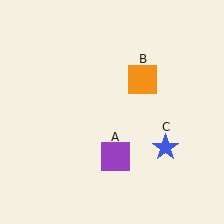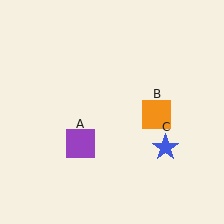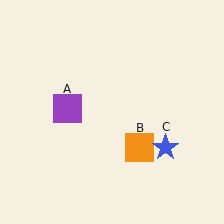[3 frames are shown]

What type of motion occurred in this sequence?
The purple square (object A), orange square (object B) rotated clockwise around the center of the scene.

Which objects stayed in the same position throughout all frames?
Blue star (object C) remained stationary.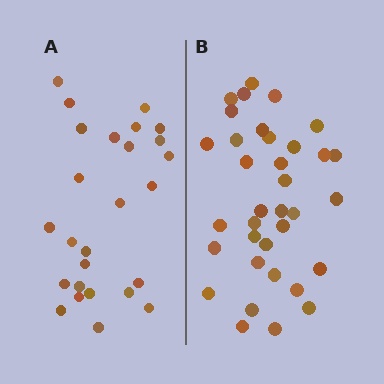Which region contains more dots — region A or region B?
Region B (the right region) has more dots.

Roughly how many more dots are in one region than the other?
Region B has roughly 8 or so more dots than region A.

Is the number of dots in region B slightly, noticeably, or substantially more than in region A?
Region B has noticeably more, but not dramatically so. The ratio is roughly 1.3 to 1.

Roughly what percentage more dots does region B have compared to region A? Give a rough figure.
About 35% more.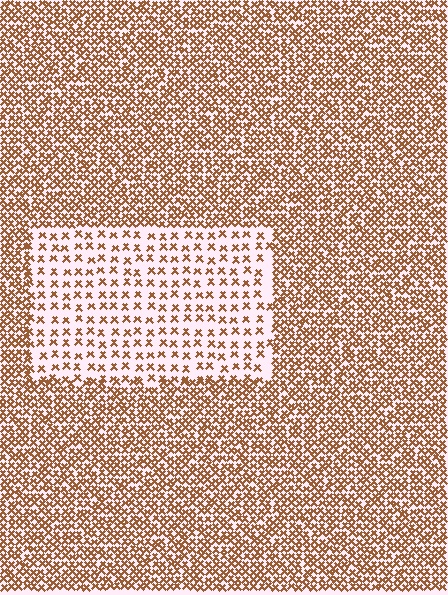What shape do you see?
I see a rectangle.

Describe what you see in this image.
The image contains small brown elements arranged at two different densities. A rectangle-shaped region is visible where the elements are less densely packed than the surrounding area.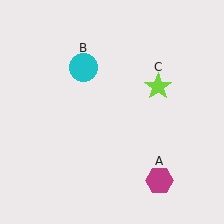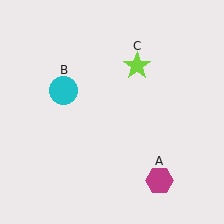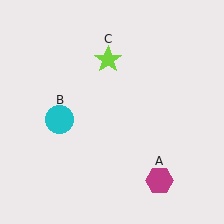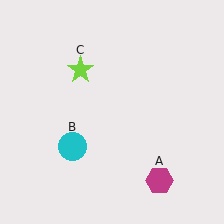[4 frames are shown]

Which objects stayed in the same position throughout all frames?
Magenta hexagon (object A) remained stationary.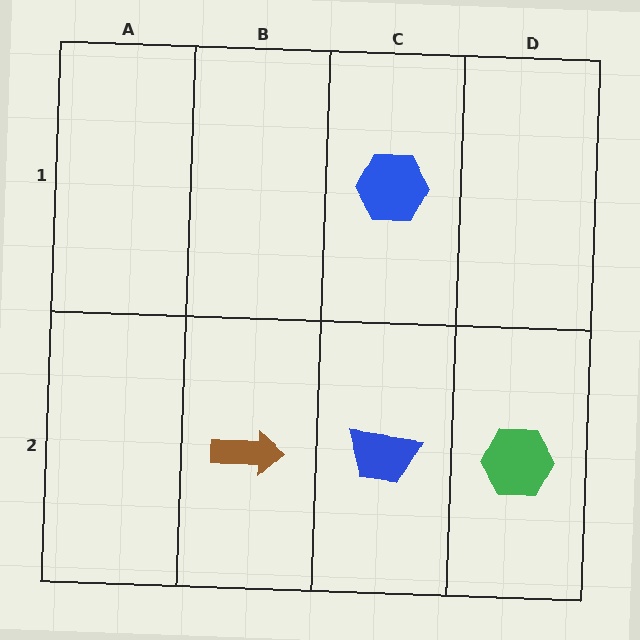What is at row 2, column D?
A green hexagon.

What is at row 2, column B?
A brown arrow.